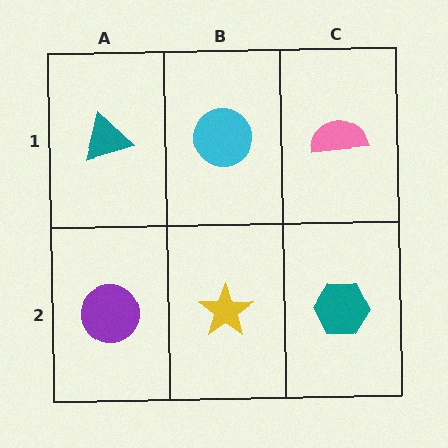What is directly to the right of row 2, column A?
A yellow star.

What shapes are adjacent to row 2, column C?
A pink semicircle (row 1, column C), a yellow star (row 2, column B).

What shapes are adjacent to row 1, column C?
A teal hexagon (row 2, column C), a cyan circle (row 1, column B).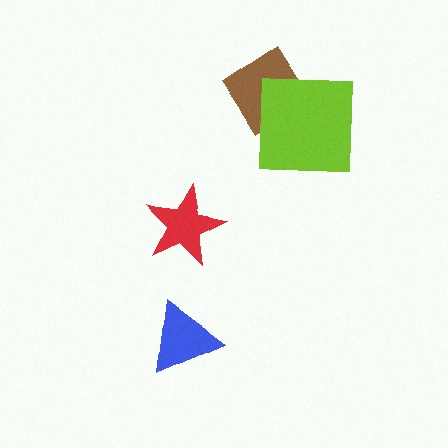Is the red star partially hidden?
No, no other shape covers it.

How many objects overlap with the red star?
0 objects overlap with the red star.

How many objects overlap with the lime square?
1 object overlaps with the lime square.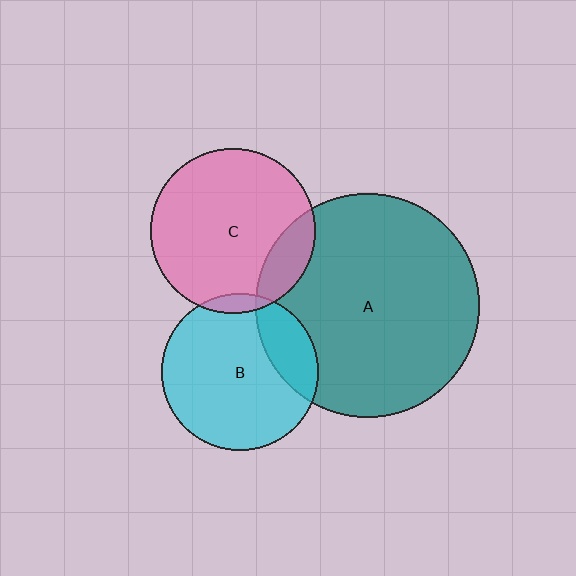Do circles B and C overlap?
Yes.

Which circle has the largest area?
Circle A (teal).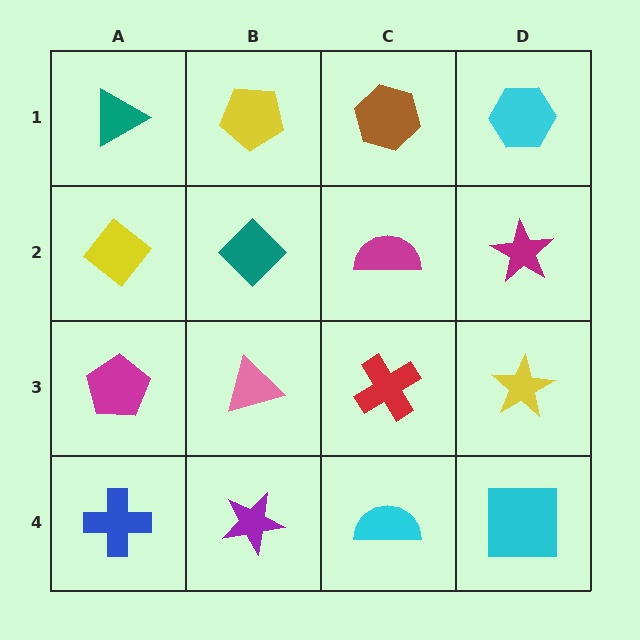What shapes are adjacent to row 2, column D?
A cyan hexagon (row 1, column D), a yellow star (row 3, column D), a magenta semicircle (row 2, column C).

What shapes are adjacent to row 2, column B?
A yellow pentagon (row 1, column B), a pink triangle (row 3, column B), a yellow diamond (row 2, column A), a magenta semicircle (row 2, column C).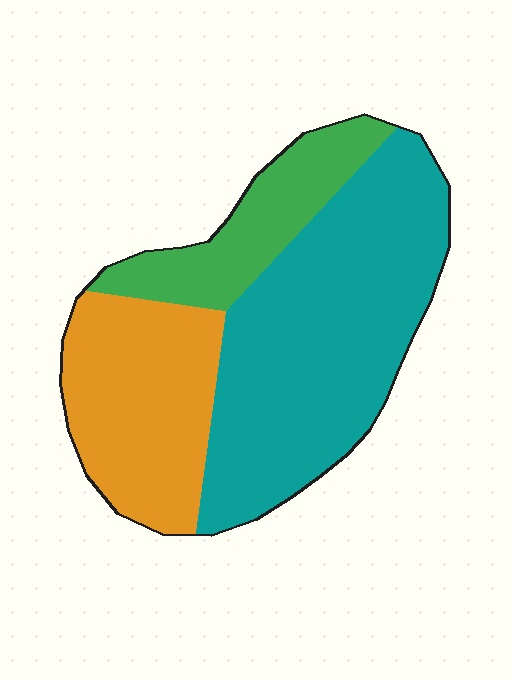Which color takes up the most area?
Teal, at roughly 55%.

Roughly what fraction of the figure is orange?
Orange covers 29% of the figure.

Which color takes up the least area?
Green, at roughly 20%.